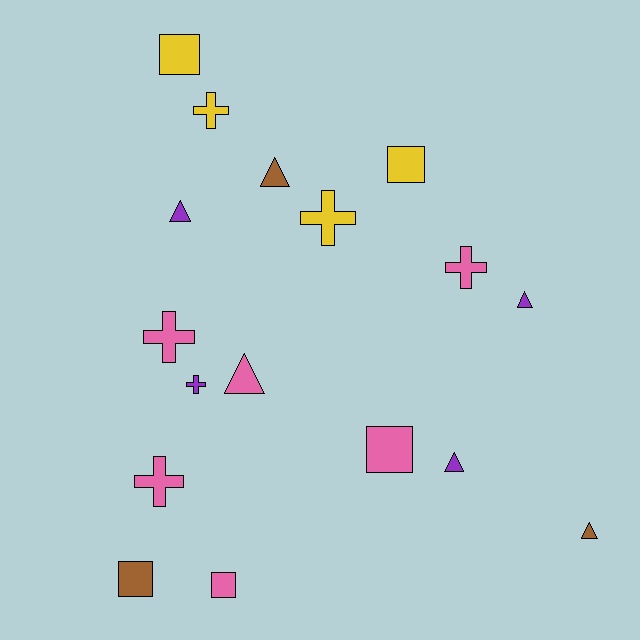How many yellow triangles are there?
There are no yellow triangles.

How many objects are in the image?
There are 17 objects.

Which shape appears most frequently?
Triangle, with 6 objects.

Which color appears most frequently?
Pink, with 6 objects.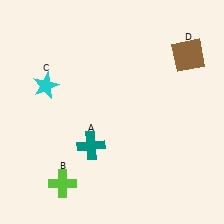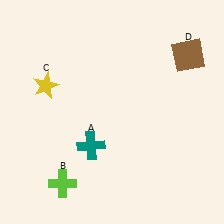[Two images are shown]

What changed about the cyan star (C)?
In Image 1, C is cyan. In Image 2, it changed to yellow.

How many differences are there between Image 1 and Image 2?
There is 1 difference between the two images.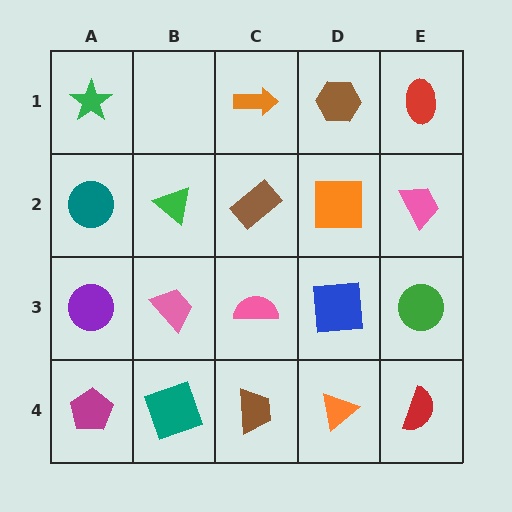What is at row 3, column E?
A green circle.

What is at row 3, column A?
A purple circle.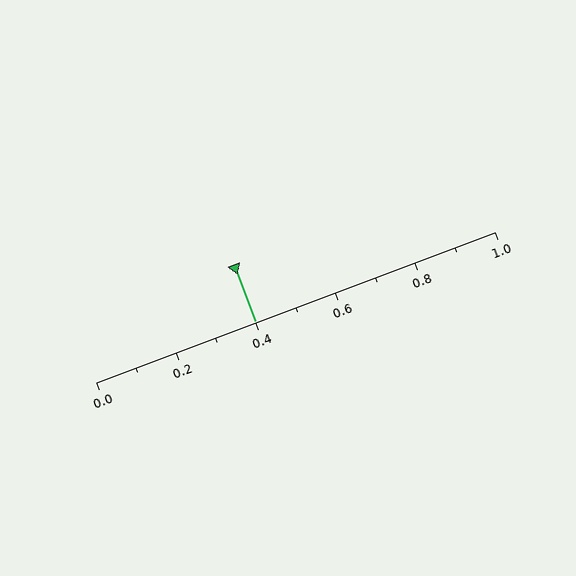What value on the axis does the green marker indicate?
The marker indicates approximately 0.4.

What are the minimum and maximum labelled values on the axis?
The axis runs from 0.0 to 1.0.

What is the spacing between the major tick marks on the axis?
The major ticks are spaced 0.2 apart.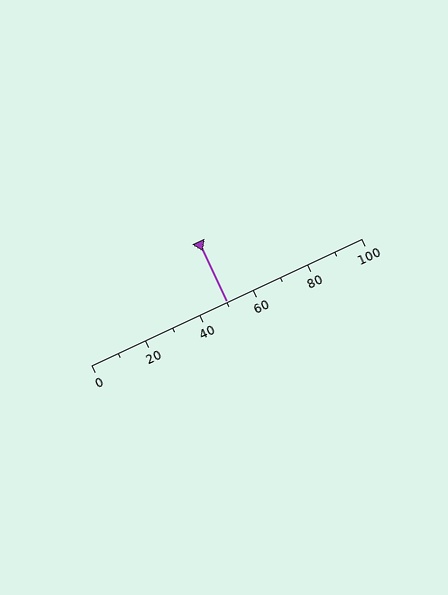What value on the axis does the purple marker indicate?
The marker indicates approximately 50.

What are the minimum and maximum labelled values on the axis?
The axis runs from 0 to 100.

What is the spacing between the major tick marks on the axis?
The major ticks are spaced 20 apart.